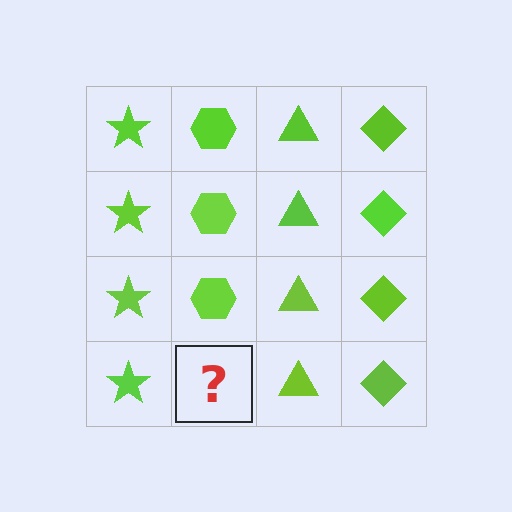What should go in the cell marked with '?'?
The missing cell should contain a lime hexagon.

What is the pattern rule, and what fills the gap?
The rule is that each column has a consistent shape. The gap should be filled with a lime hexagon.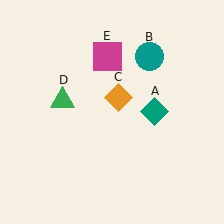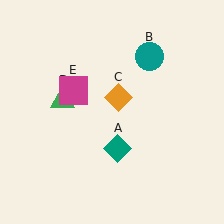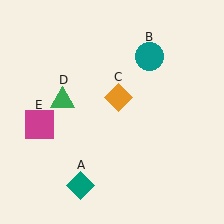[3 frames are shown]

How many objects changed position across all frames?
2 objects changed position: teal diamond (object A), magenta square (object E).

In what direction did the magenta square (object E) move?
The magenta square (object E) moved down and to the left.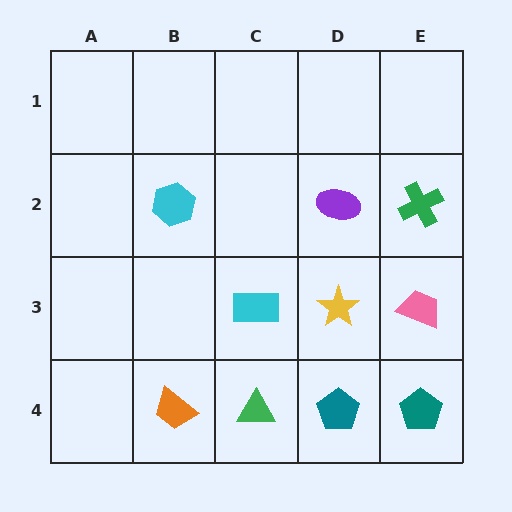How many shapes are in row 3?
3 shapes.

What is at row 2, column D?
A purple ellipse.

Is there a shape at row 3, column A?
No, that cell is empty.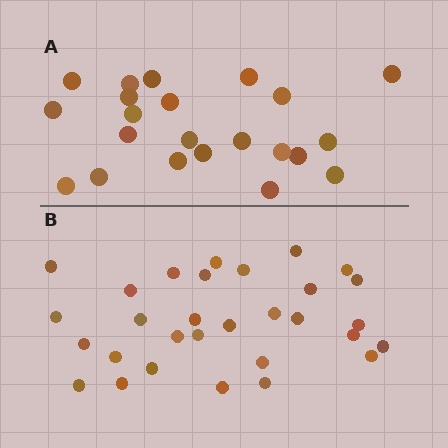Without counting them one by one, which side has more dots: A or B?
Region B (the bottom region) has more dots.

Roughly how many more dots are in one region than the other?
Region B has roughly 8 or so more dots than region A.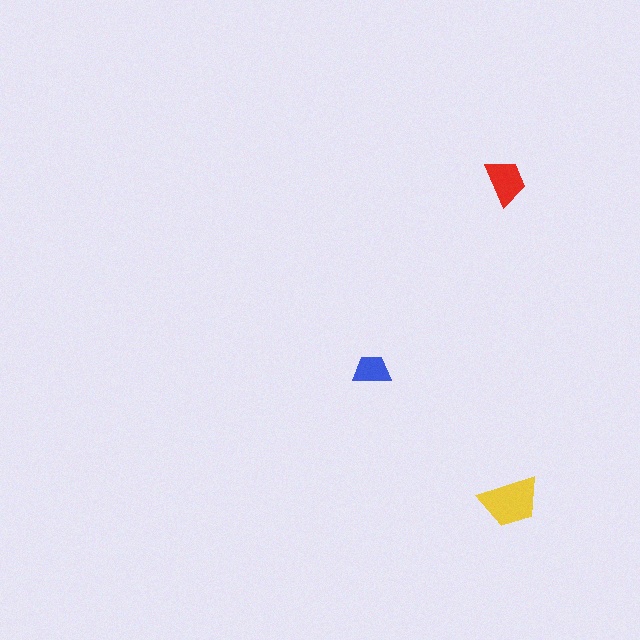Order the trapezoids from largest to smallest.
the yellow one, the red one, the blue one.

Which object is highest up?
The red trapezoid is topmost.